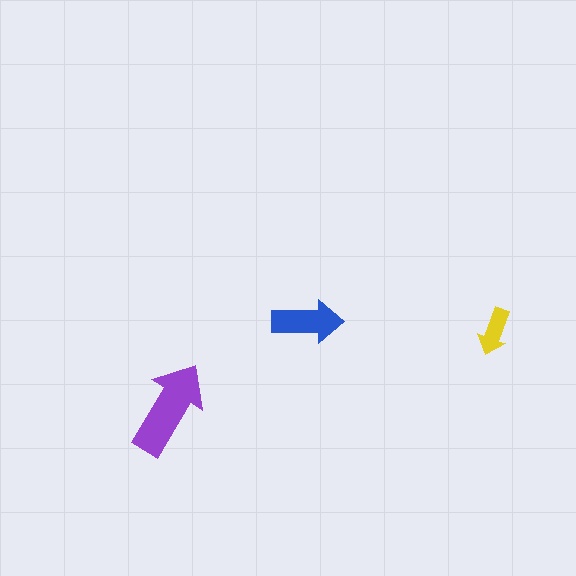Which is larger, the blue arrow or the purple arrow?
The purple one.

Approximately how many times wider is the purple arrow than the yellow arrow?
About 2 times wider.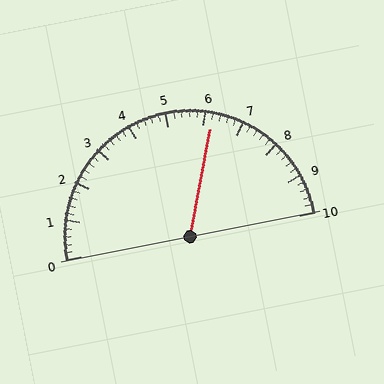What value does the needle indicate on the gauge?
The needle indicates approximately 6.2.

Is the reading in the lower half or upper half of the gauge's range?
The reading is in the upper half of the range (0 to 10).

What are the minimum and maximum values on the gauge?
The gauge ranges from 0 to 10.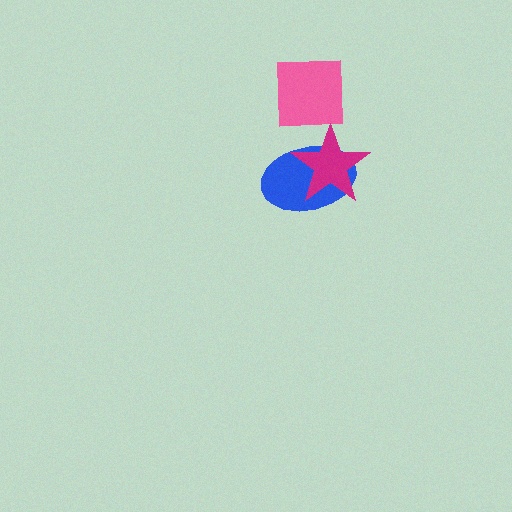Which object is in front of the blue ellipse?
The magenta star is in front of the blue ellipse.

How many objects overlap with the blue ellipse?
1 object overlaps with the blue ellipse.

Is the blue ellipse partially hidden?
Yes, it is partially covered by another shape.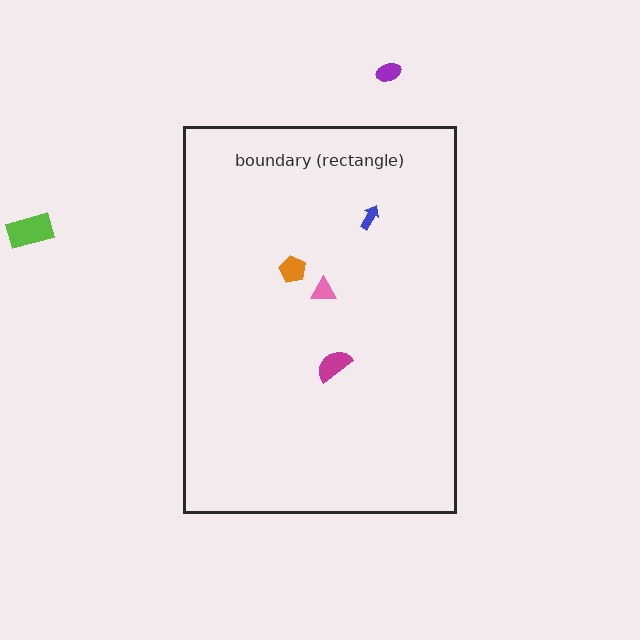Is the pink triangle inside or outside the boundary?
Inside.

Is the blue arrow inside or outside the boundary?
Inside.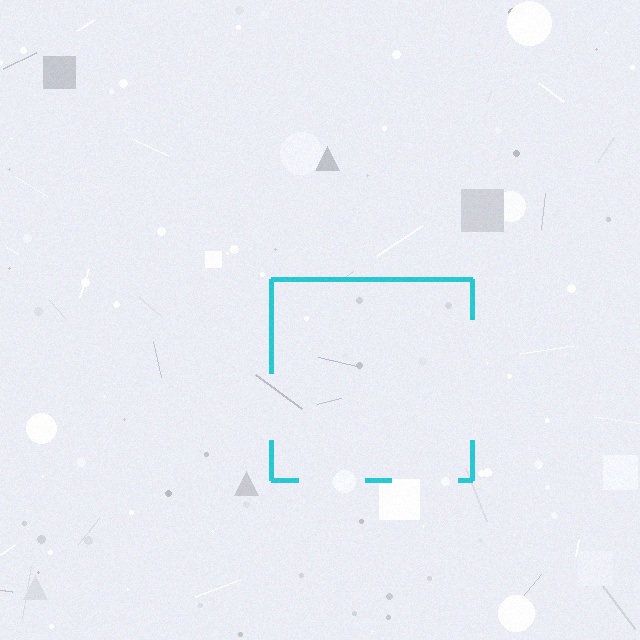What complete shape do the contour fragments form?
The contour fragments form a square.